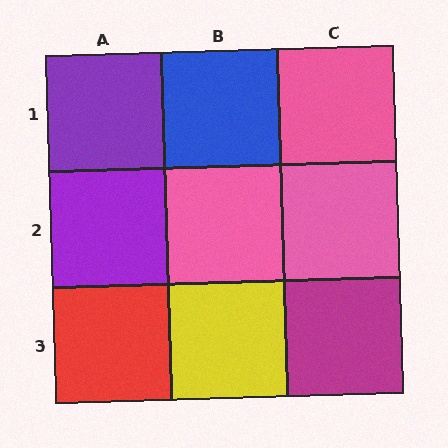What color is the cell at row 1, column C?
Pink.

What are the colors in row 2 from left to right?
Purple, pink, pink.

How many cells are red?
1 cell is red.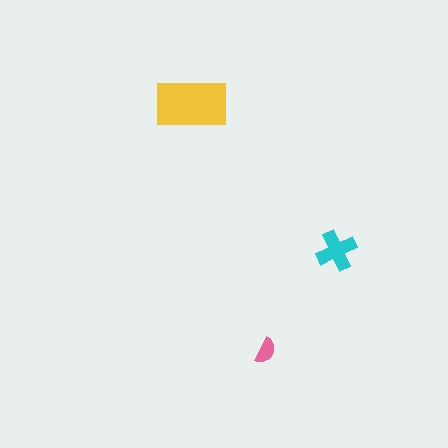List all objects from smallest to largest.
The pink semicircle, the cyan cross, the yellow rectangle.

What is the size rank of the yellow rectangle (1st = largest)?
1st.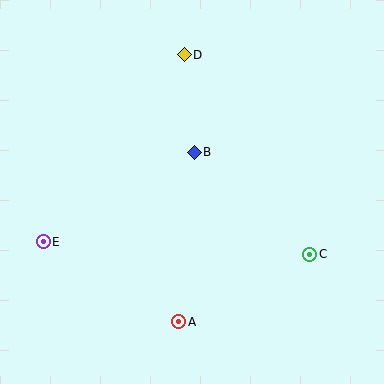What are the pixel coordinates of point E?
Point E is at (43, 242).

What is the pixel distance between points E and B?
The distance between E and B is 175 pixels.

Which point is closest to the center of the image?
Point B at (194, 152) is closest to the center.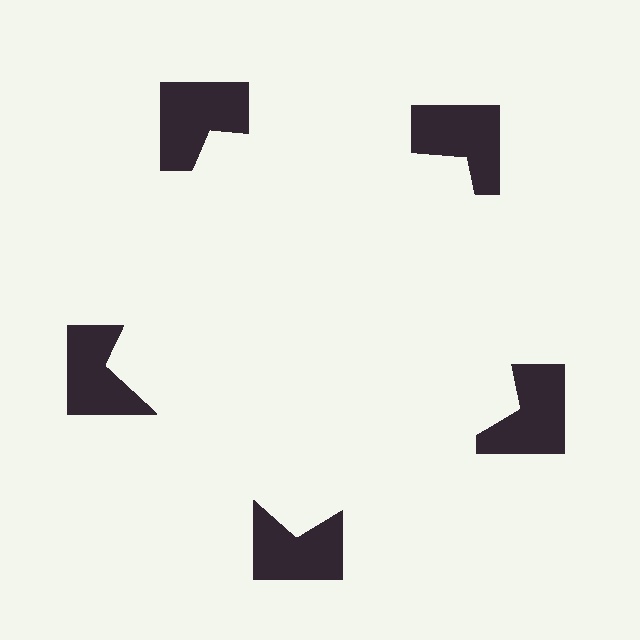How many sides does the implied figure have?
5 sides.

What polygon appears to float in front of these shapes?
An illusory pentagon — its edges are inferred from the aligned wedge cuts in the notched squares, not physically drawn.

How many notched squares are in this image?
There are 5 — one at each vertex of the illusory pentagon.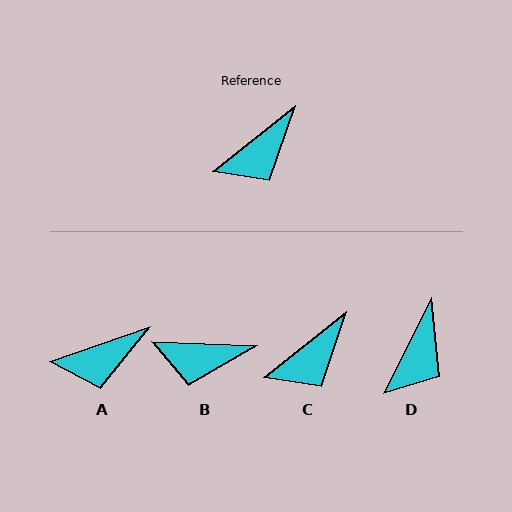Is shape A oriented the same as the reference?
No, it is off by about 20 degrees.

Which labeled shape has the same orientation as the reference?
C.